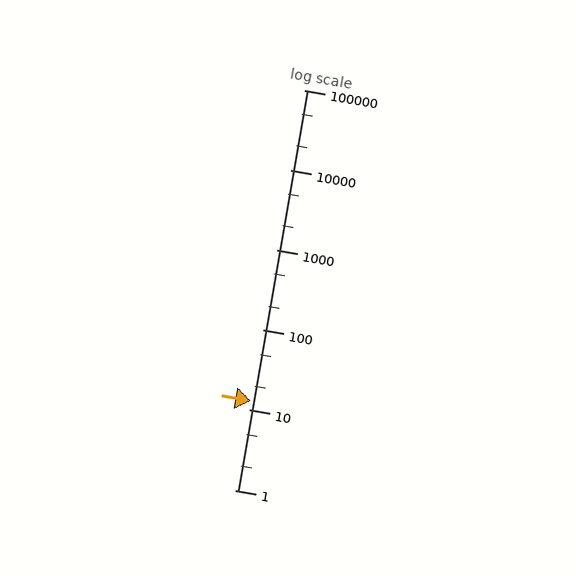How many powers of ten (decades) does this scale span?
The scale spans 5 decades, from 1 to 100000.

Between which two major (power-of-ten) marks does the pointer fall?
The pointer is between 10 and 100.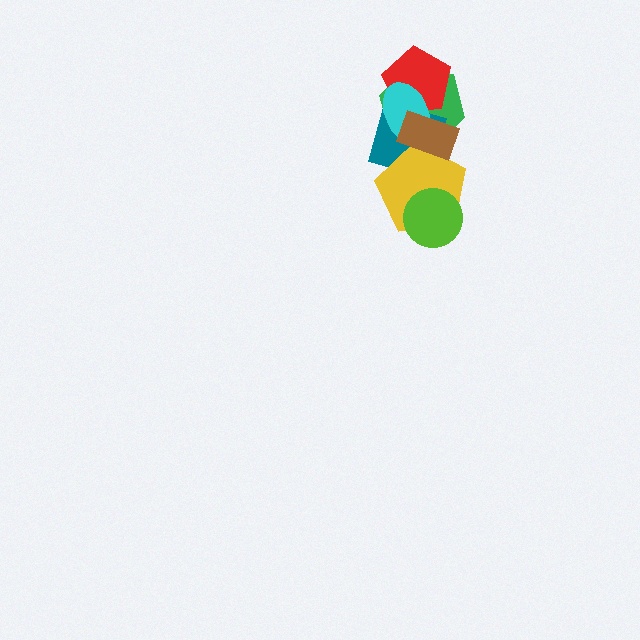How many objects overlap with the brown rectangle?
5 objects overlap with the brown rectangle.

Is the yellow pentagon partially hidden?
Yes, it is partially covered by another shape.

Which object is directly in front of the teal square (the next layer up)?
The red pentagon is directly in front of the teal square.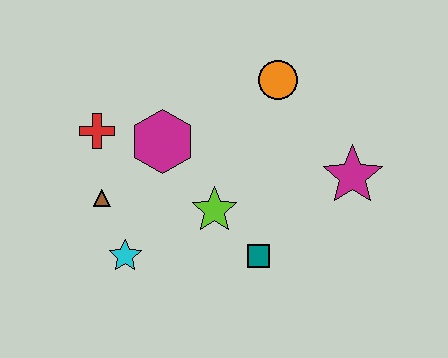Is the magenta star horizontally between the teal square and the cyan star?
No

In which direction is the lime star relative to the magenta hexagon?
The lime star is below the magenta hexagon.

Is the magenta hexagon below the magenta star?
No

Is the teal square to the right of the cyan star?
Yes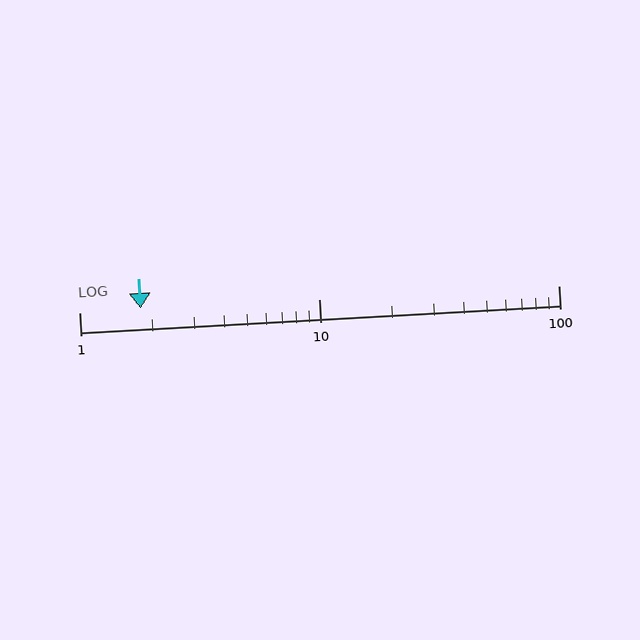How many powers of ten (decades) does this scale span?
The scale spans 2 decades, from 1 to 100.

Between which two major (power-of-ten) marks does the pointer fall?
The pointer is between 1 and 10.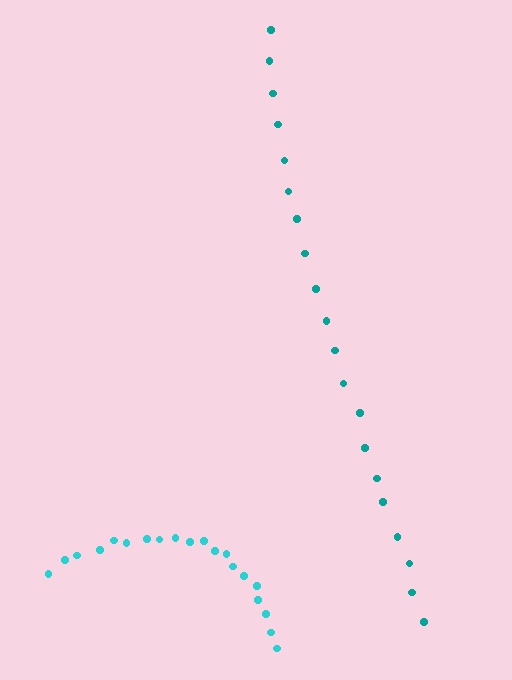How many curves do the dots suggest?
There are 2 distinct paths.